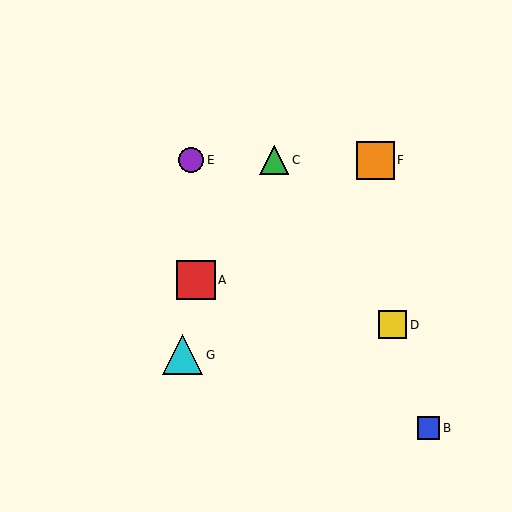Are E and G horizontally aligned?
No, E is at y≈160 and G is at y≈355.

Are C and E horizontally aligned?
Yes, both are at y≈160.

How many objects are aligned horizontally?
3 objects (C, E, F) are aligned horizontally.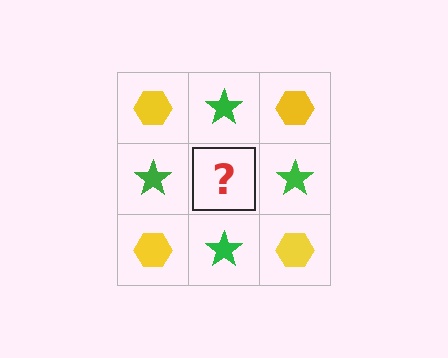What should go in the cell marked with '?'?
The missing cell should contain a yellow hexagon.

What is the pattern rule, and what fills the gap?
The rule is that it alternates yellow hexagon and green star in a checkerboard pattern. The gap should be filled with a yellow hexagon.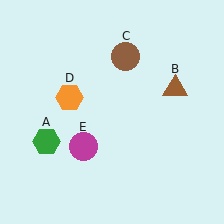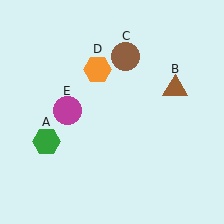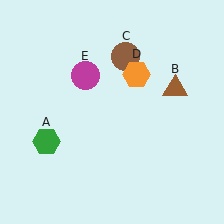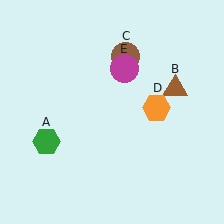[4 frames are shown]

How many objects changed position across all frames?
2 objects changed position: orange hexagon (object D), magenta circle (object E).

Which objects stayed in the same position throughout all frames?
Green hexagon (object A) and brown triangle (object B) and brown circle (object C) remained stationary.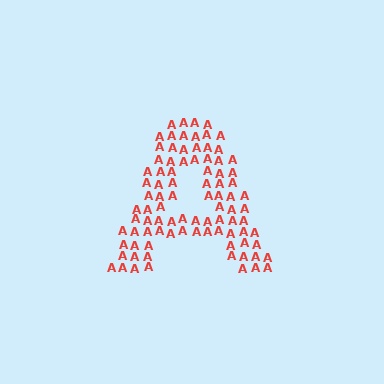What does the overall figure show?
The overall figure shows the letter A.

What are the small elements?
The small elements are letter A's.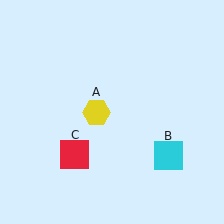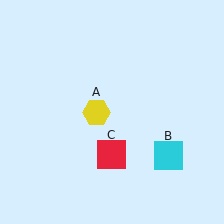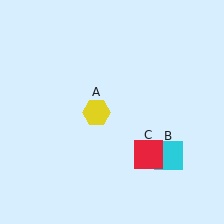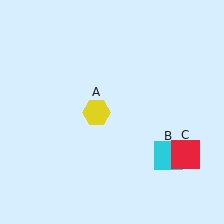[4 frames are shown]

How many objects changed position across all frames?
1 object changed position: red square (object C).